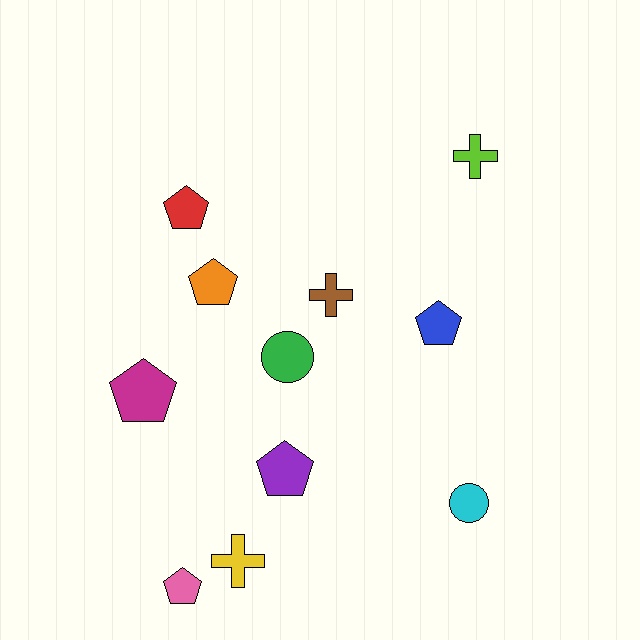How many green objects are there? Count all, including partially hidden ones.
There is 1 green object.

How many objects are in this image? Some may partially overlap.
There are 11 objects.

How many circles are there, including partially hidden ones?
There are 2 circles.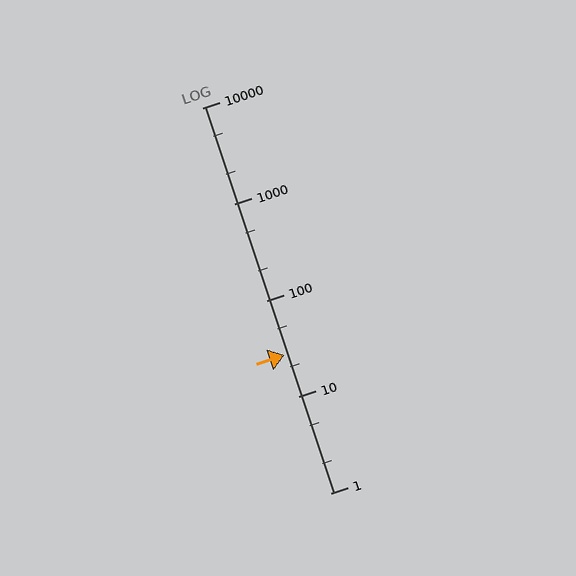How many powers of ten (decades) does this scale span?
The scale spans 4 decades, from 1 to 10000.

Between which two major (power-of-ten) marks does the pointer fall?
The pointer is between 10 and 100.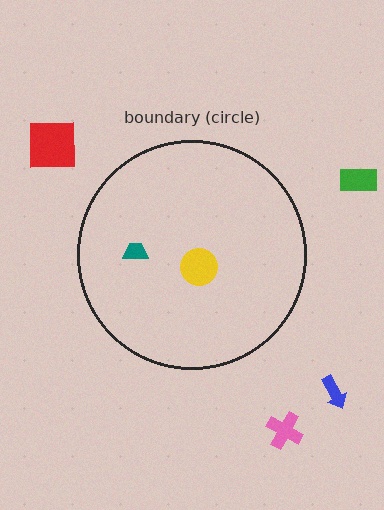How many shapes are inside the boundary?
2 inside, 4 outside.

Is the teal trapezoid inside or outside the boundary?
Inside.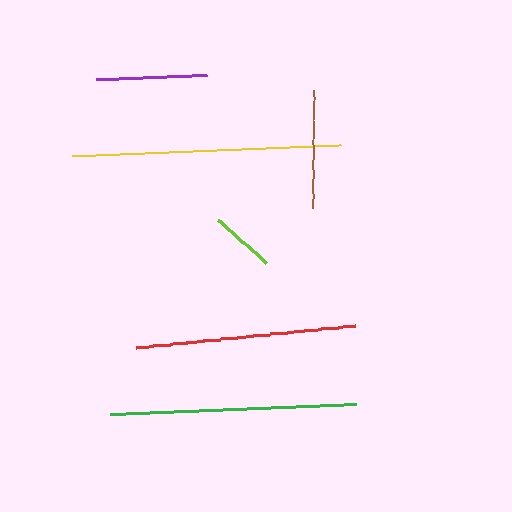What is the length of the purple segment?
The purple segment is approximately 111 pixels long.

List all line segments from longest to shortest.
From longest to shortest: yellow, green, red, brown, purple, lime.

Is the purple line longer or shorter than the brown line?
The brown line is longer than the purple line.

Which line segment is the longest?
The yellow line is the longest at approximately 269 pixels.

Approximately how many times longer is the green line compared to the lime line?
The green line is approximately 3.7 times the length of the lime line.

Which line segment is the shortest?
The lime line is the shortest at approximately 66 pixels.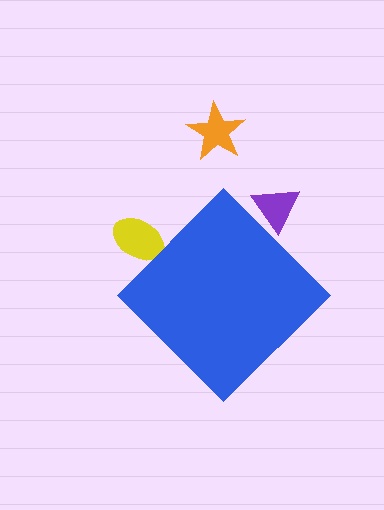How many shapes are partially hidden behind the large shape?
2 shapes are partially hidden.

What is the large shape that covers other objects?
A blue diamond.